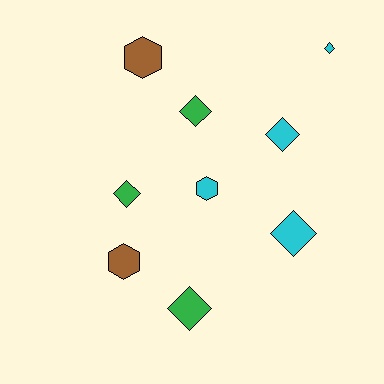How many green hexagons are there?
There are no green hexagons.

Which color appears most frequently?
Cyan, with 4 objects.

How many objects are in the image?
There are 9 objects.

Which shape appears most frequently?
Diamond, with 6 objects.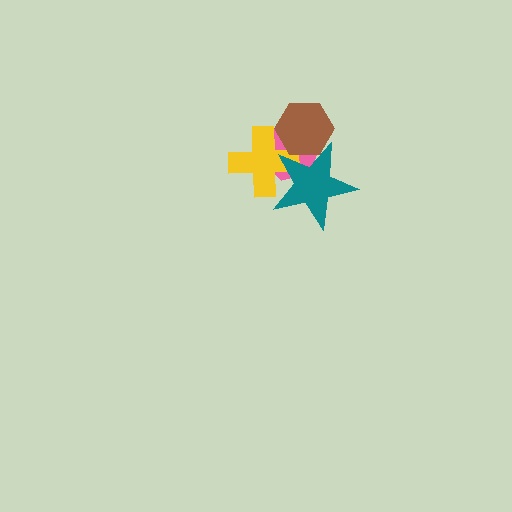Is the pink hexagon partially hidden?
Yes, it is partially covered by another shape.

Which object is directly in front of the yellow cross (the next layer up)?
The teal star is directly in front of the yellow cross.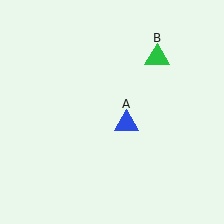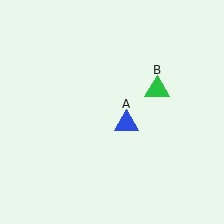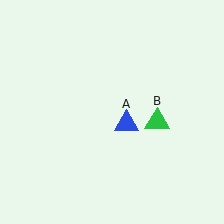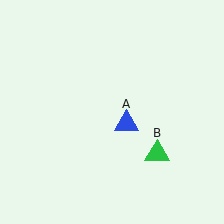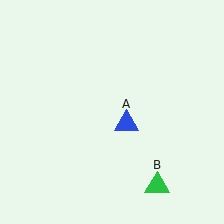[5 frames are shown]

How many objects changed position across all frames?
1 object changed position: green triangle (object B).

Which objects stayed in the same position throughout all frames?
Blue triangle (object A) remained stationary.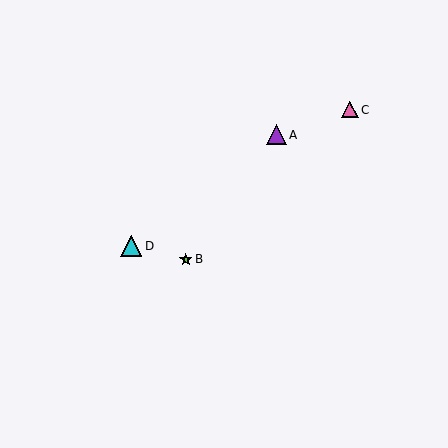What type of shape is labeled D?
Shape D is a cyan triangle.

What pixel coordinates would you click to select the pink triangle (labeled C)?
Click at (350, 110) to select the pink triangle C.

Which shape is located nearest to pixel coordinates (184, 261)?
The lime star (labeled B) at (186, 259) is nearest to that location.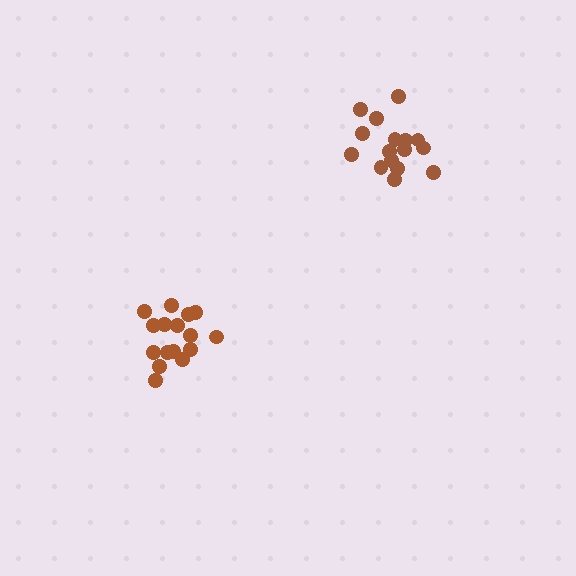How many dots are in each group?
Group 1: 16 dots, Group 2: 16 dots (32 total).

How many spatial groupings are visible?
There are 2 spatial groupings.